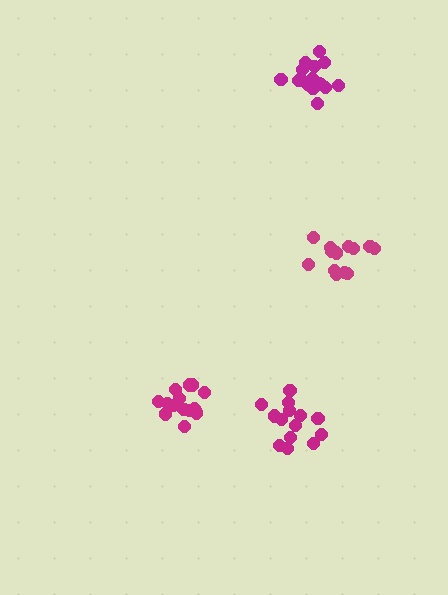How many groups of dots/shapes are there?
There are 4 groups.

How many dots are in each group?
Group 1: 17 dots, Group 2: 17 dots, Group 3: 14 dots, Group 4: 14 dots (62 total).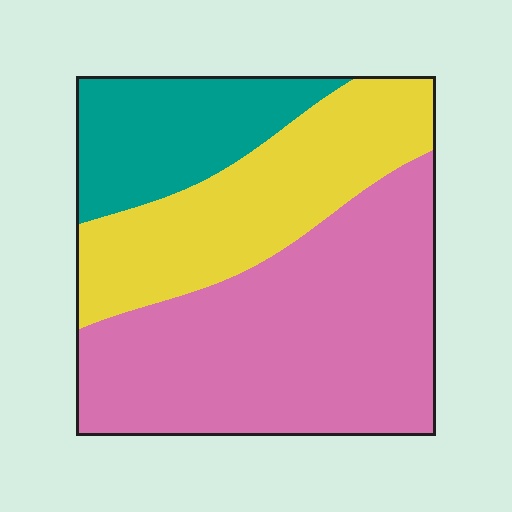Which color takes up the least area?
Teal, at roughly 20%.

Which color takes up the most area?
Pink, at roughly 50%.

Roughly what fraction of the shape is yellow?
Yellow takes up about one third (1/3) of the shape.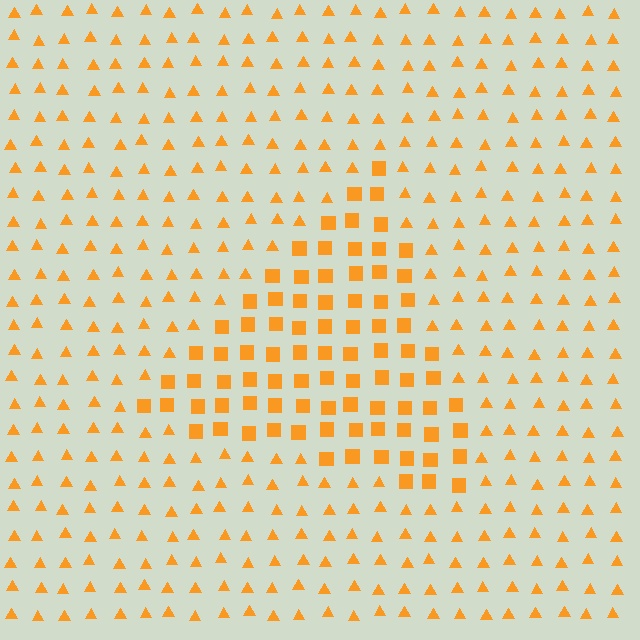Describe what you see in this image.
The image is filled with small orange elements arranged in a uniform grid. A triangle-shaped region contains squares, while the surrounding area contains triangles. The boundary is defined purely by the change in element shape.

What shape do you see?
I see a triangle.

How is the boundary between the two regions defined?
The boundary is defined by a change in element shape: squares inside vs. triangles outside. All elements share the same color and spacing.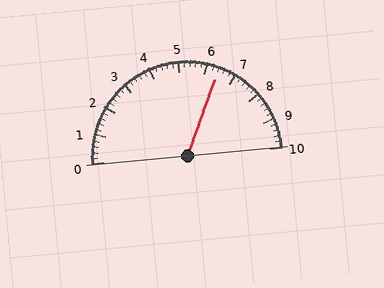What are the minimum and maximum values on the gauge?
The gauge ranges from 0 to 10.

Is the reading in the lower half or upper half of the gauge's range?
The reading is in the upper half of the range (0 to 10).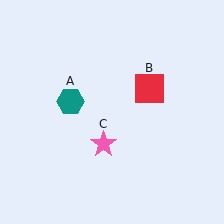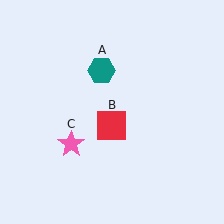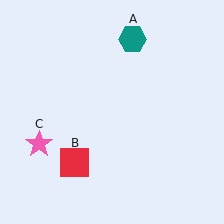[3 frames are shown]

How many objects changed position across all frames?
3 objects changed position: teal hexagon (object A), red square (object B), pink star (object C).